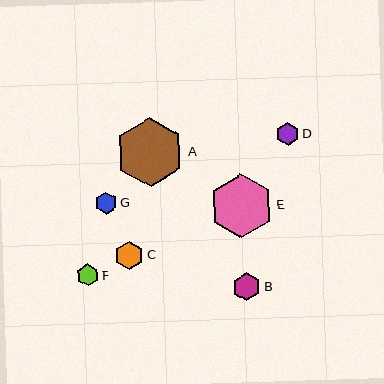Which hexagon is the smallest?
Hexagon G is the smallest with a size of approximately 22 pixels.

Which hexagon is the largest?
Hexagon A is the largest with a size of approximately 69 pixels.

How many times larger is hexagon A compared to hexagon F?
Hexagon A is approximately 3.1 times the size of hexagon F.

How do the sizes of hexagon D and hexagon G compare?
Hexagon D and hexagon G are approximately the same size.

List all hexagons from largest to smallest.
From largest to smallest: A, E, C, B, D, F, G.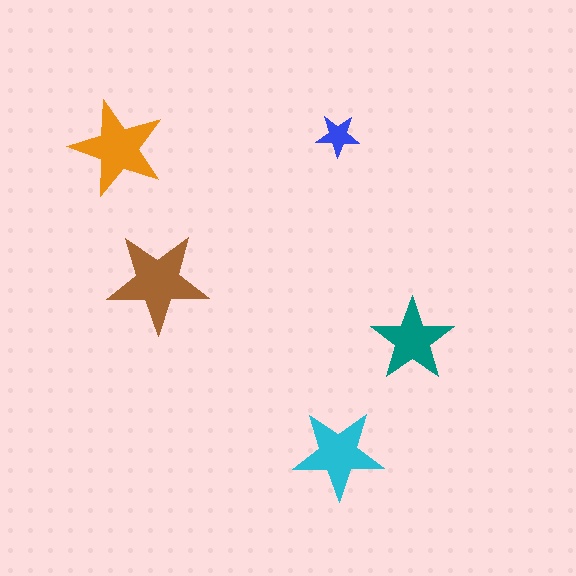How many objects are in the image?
There are 5 objects in the image.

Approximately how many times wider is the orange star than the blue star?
About 2 times wider.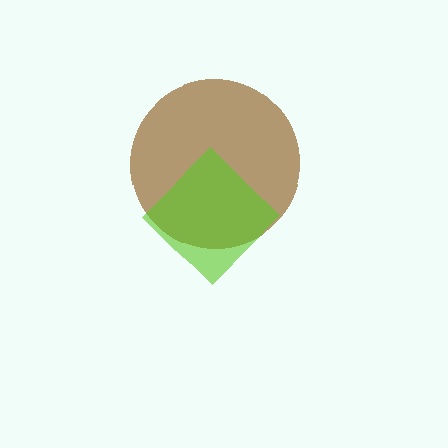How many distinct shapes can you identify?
There are 2 distinct shapes: a brown circle, a lime diamond.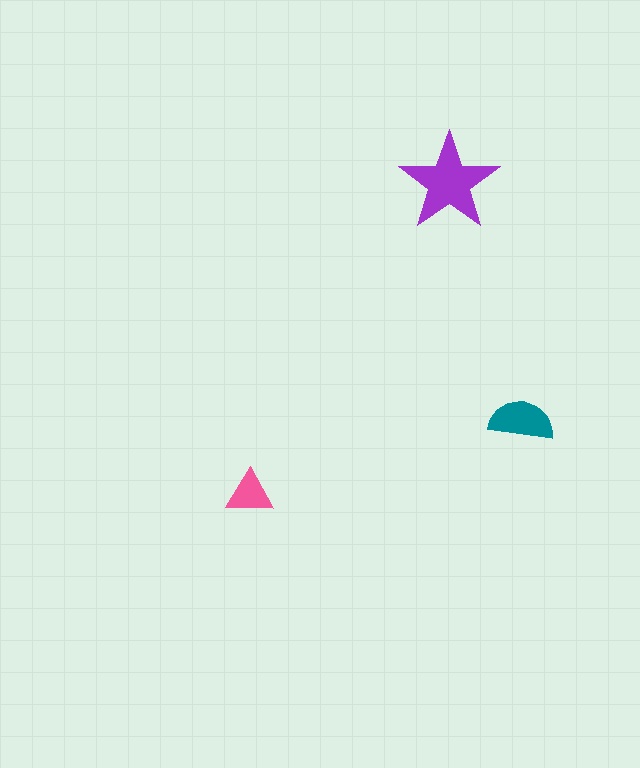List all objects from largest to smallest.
The purple star, the teal semicircle, the pink triangle.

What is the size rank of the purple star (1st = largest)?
1st.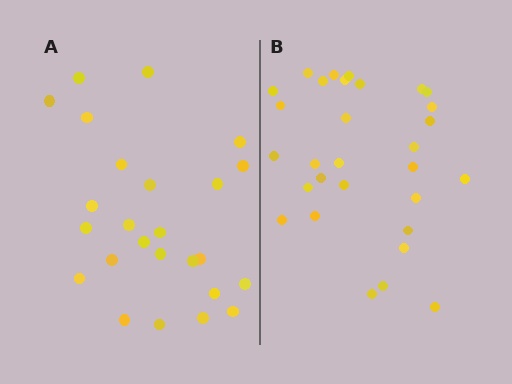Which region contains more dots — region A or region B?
Region B (the right region) has more dots.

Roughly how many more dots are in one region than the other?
Region B has about 5 more dots than region A.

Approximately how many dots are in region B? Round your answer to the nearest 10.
About 30 dots.